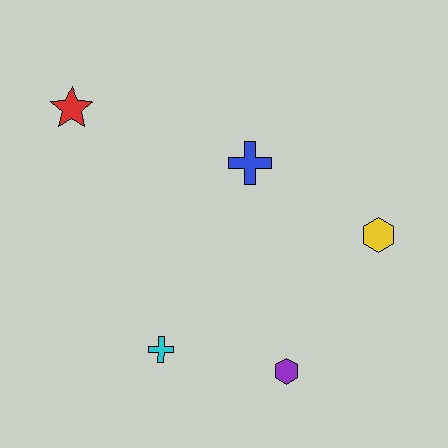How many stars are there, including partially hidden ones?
There is 1 star.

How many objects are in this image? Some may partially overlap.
There are 5 objects.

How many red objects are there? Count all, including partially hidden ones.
There is 1 red object.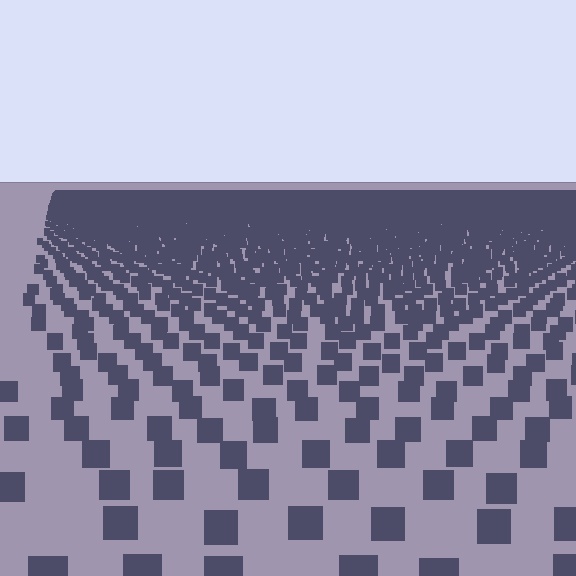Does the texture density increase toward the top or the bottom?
Density increases toward the top.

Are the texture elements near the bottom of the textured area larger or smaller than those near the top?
Larger. Near the bottom, elements are closer to the viewer and appear at a bigger on-screen size.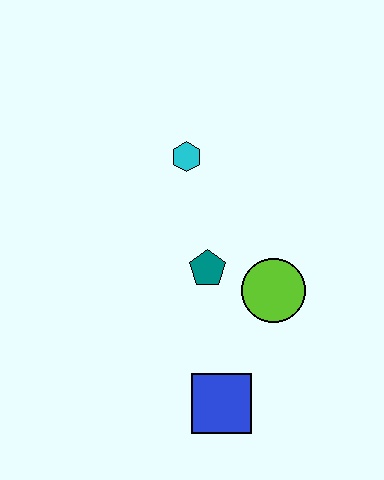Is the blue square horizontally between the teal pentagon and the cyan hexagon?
No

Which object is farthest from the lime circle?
The cyan hexagon is farthest from the lime circle.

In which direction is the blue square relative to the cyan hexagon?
The blue square is below the cyan hexagon.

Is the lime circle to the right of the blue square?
Yes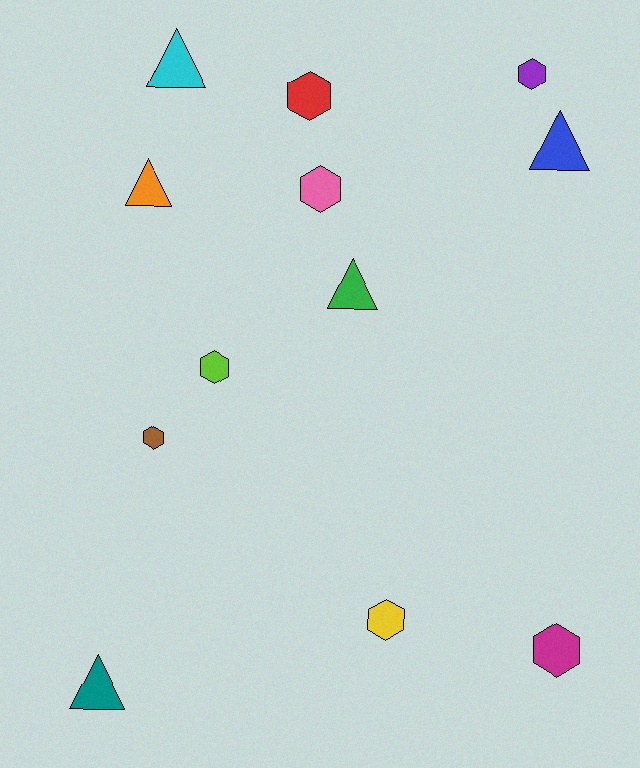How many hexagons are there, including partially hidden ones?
There are 7 hexagons.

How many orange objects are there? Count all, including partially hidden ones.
There is 1 orange object.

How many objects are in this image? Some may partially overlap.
There are 12 objects.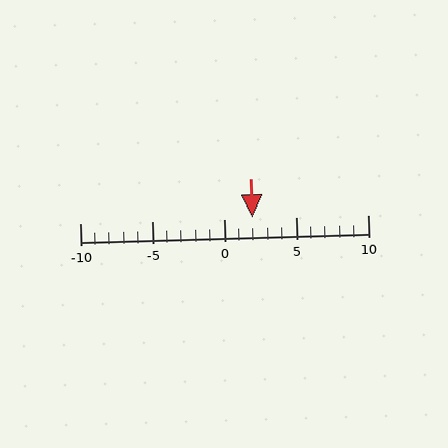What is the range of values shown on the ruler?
The ruler shows values from -10 to 10.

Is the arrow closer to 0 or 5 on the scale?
The arrow is closer to 0.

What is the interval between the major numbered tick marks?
The major tick marks are spaced 5 units apart.